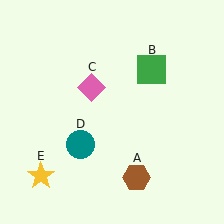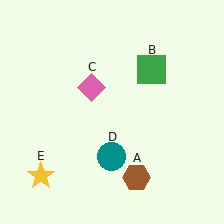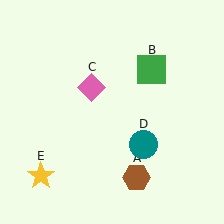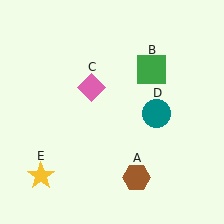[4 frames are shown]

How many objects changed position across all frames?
1 object changed position: teal circle (object D).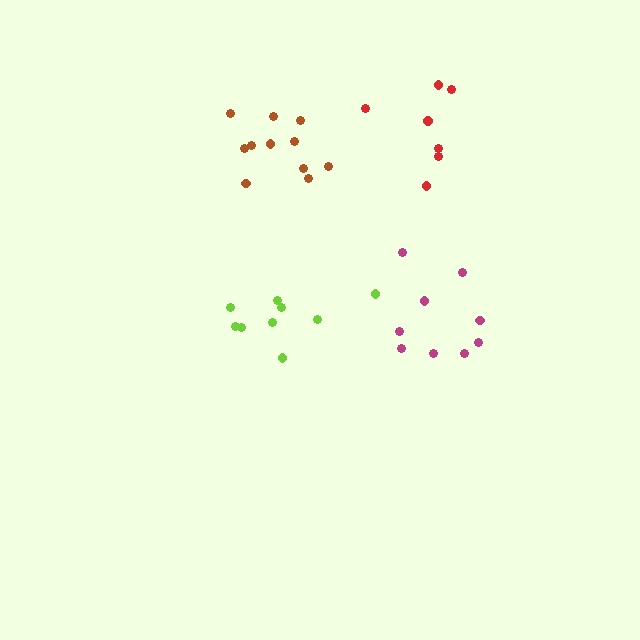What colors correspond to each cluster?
The clusters are colored: magenta, red, brown, lime.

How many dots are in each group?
Group 1: 9 dots, Group 2: 7 dots, Group 3: 11 dots, Group 4: 9 dots (36 total).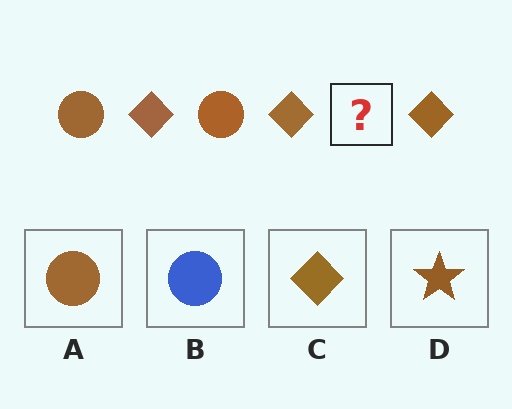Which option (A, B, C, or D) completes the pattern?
A.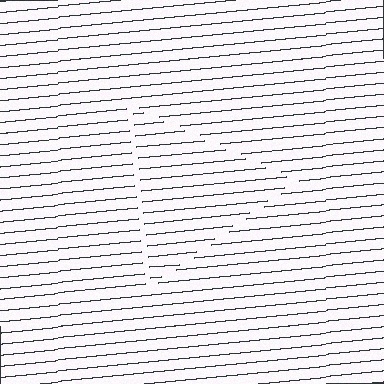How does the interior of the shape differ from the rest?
The interior of the shape contains the same grating, shifted by half a period — the contour is defined by the phase discontinuity where line-ends from the inner and outer gratings abut.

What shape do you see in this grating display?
An illusory triangle. The interior of the shape contains the same grating, shifted by half a period — the contour is defined by the phase discontinuity where line-ends from the inner and outer gratings abut.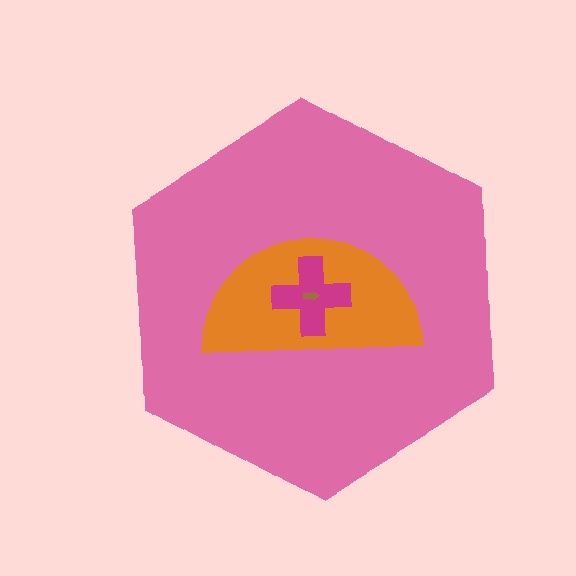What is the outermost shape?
The pink hexagon.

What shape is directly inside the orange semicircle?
The magenta cross.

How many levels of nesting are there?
4.